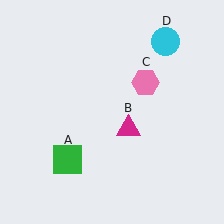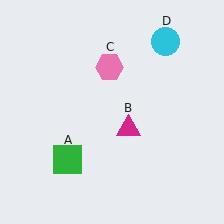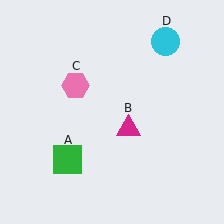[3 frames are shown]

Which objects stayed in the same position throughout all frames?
Green square (object A) and magenta triangle (object B) and cyan circle (object D) remained stationary.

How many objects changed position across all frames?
1 object changed position: pink hexagon (object C).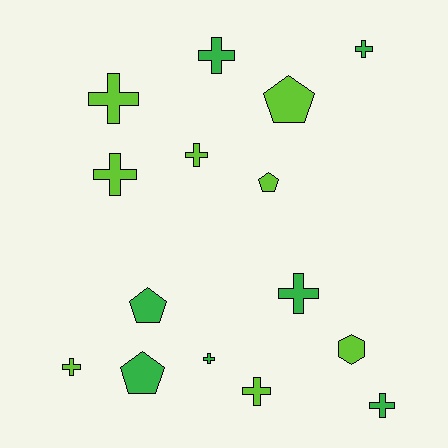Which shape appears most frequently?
Cross, with 10 objects.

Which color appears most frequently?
Lime, with 8 objects.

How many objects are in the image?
There are 15 objects.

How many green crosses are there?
There are 5 green crosses.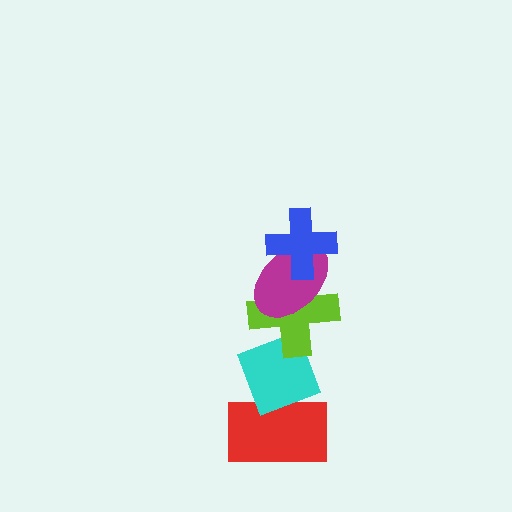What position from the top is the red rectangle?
The red rectangle is 5th from the top.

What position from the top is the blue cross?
The blue cross is 1st from the top.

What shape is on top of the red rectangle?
The cyan diamond is on top of the red rectangle.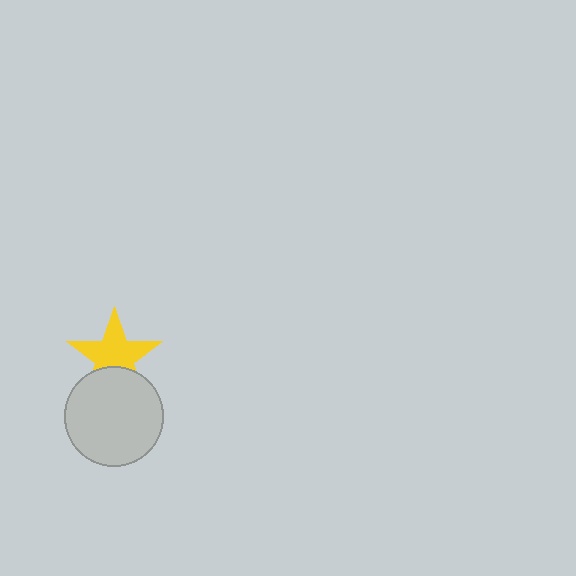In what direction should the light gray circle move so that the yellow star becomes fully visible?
The light gray circle should move down. That is the shortest direction to clear the overlap and leave the yellow star fully visible.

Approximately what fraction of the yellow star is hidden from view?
Roughly 32% of the yellow star is hidden behind the light gray circle.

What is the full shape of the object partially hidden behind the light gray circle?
The partially hidden object is a yellow star.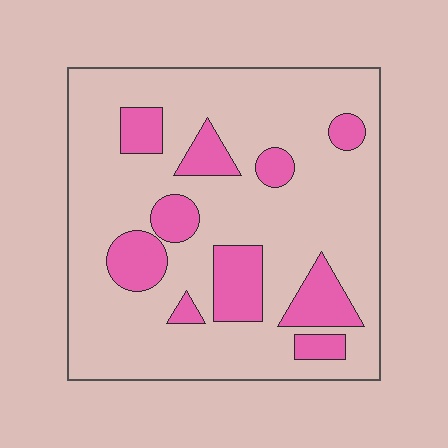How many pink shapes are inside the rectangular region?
10.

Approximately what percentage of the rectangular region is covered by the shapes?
Approximately 20%.